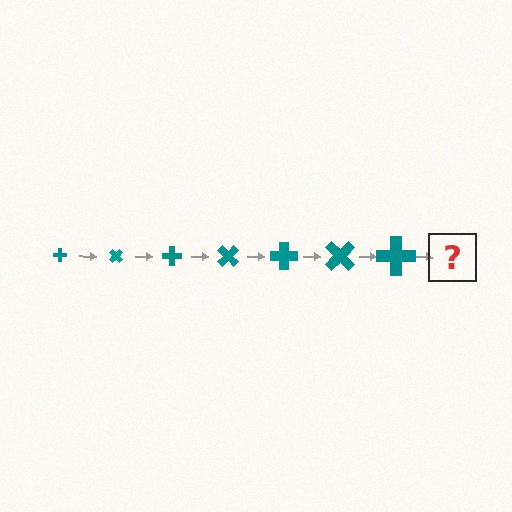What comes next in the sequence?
The next element should be a cross, larger than the previous one and rotated 315 degrees from the start.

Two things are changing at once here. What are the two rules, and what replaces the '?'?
The two rules are that the cross grows larger each step and it rotates 45 degrees each step. The '?' should be a cross, larger than the previous one and rotated 315 degrees from the start.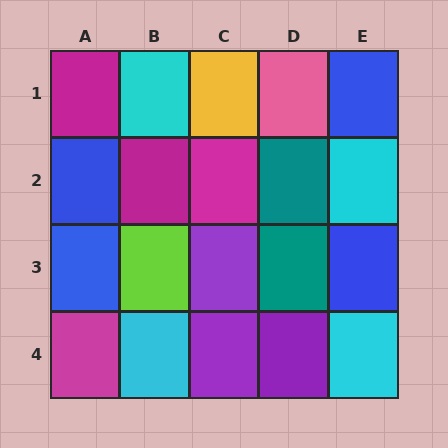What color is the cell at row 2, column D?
Teal.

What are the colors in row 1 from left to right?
Magenta, cyan, yellow, pink, blue.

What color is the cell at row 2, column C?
Magenta.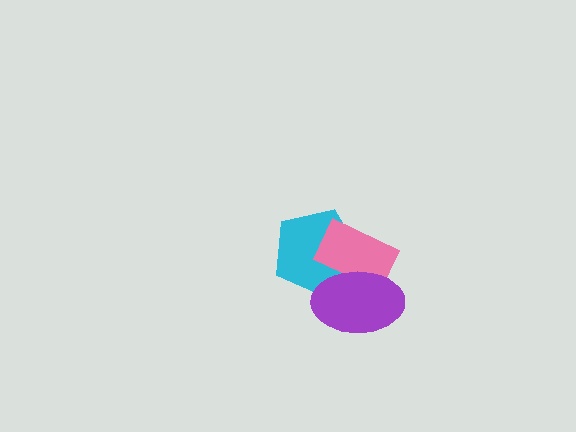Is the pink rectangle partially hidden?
Yes, it is partially covered by another shape.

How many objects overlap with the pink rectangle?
2 objects overlap with the pink rectangle.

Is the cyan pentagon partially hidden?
Yes, it is partially covered by another shape.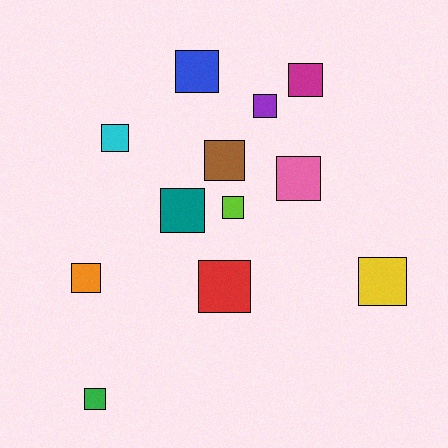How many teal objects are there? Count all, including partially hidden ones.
There is 1 teal object.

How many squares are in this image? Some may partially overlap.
There are 12 squares.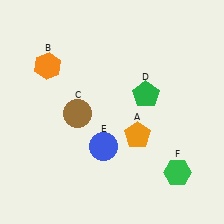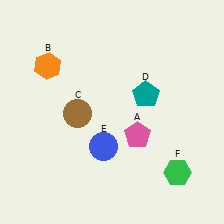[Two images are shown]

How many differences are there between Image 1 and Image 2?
There are 2 differences between the two images.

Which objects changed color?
A changed from orange to pink. D changed from green to teal.